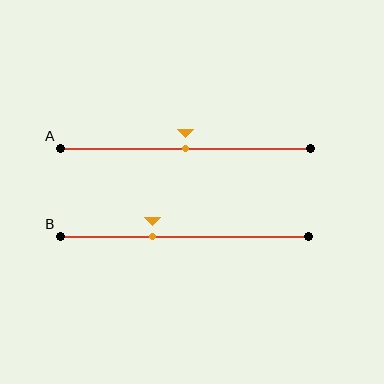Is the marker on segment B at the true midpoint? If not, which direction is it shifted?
No, the marker on segment B is shifted to the left by about 13% of the segment length.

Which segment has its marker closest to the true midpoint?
Segment A has its marker closest to the true midpoint.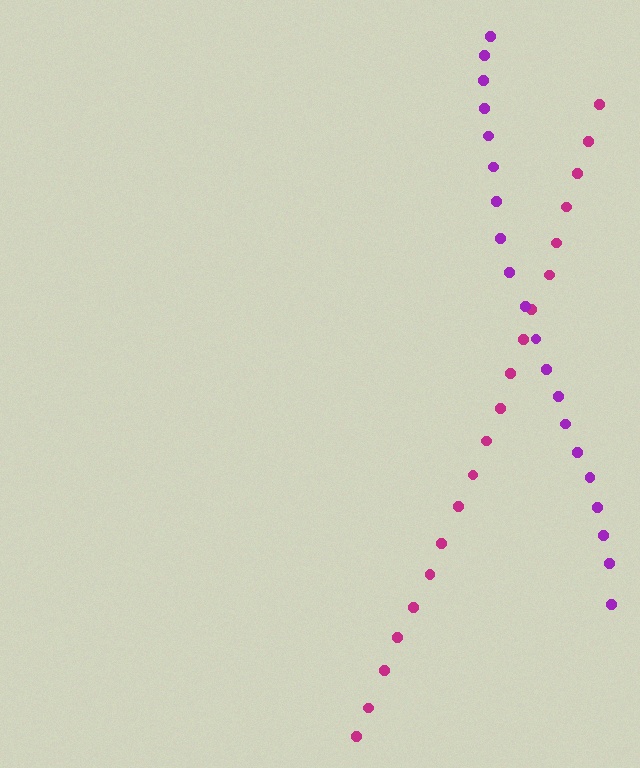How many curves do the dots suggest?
There are 2 distinct paths.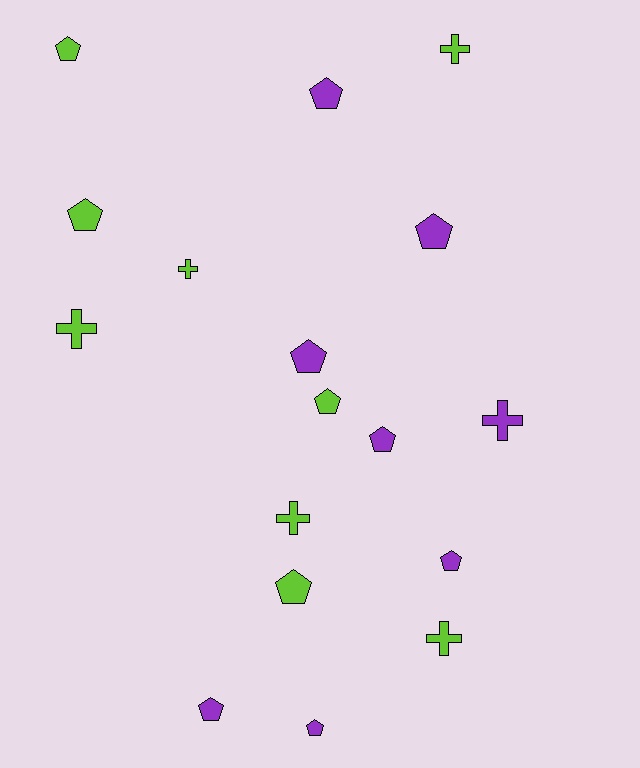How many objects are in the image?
There are 17 objects.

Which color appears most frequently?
Lime, with 9 objects.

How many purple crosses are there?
There is 1 purple cross.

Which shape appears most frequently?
Pentagon, with 11 objects.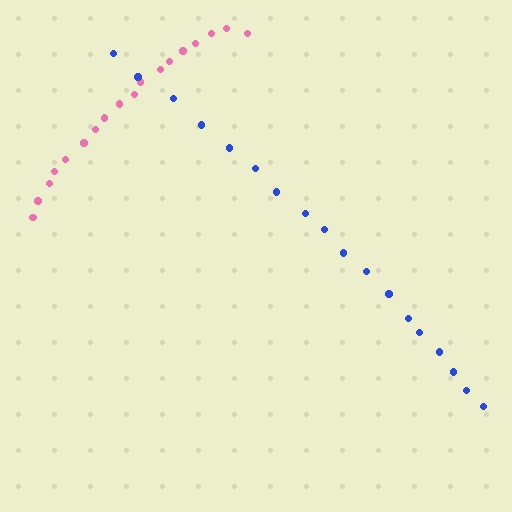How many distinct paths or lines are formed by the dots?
There are 2 distinct paths.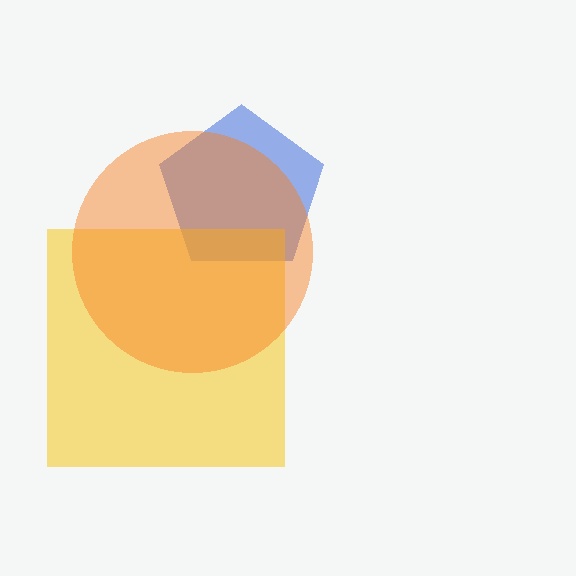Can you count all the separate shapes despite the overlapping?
Yes, there are 3 separate shapes.